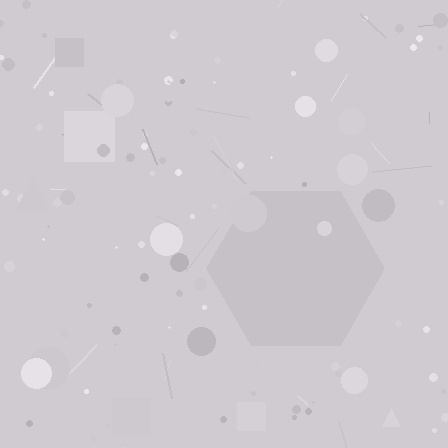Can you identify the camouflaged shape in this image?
The camouflaged shape is a hexagon.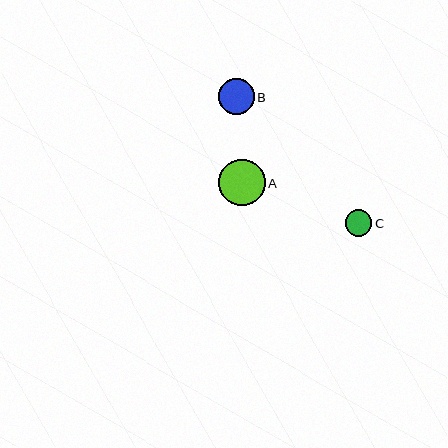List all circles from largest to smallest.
From largest to smallest: A, B, C.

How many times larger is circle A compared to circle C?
Circle A is approximately 1.8 times the size of circle C.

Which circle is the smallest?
Circle C is the smallest with a size of approximately 26 pixels.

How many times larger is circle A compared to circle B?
Circle A is approximately 1.3 times the size of circle B.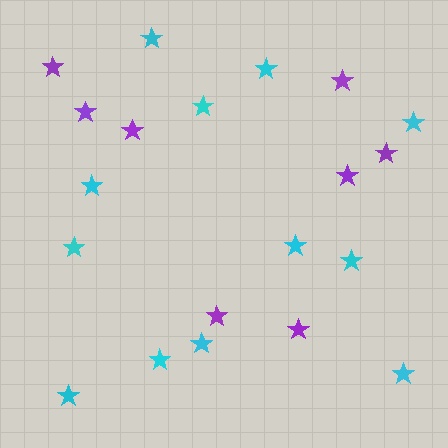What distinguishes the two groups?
There are 2 groups: one group of cyan stars (12) and one group of purple stars (8).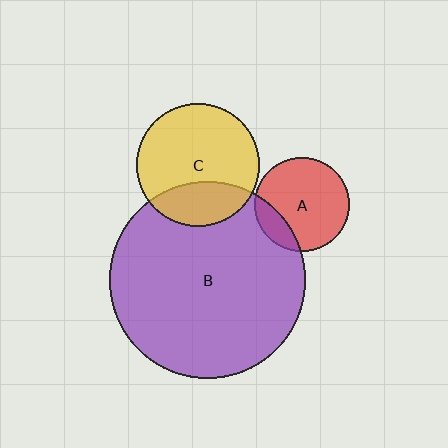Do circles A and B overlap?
Yes.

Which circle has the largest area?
Circle B (purple).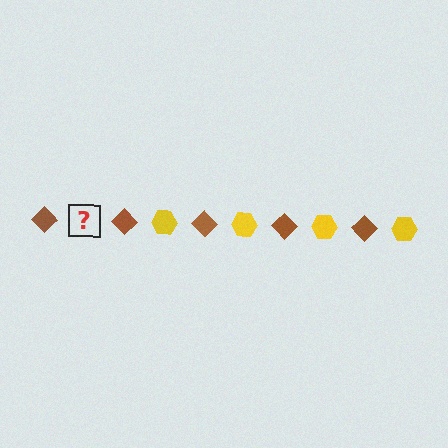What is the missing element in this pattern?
The missing element is a yellow hexagon.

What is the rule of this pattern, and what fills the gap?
The rule is that the pattern alternates between brown diamond and yellow hexagon. The gap should be filled with a yellow hexagon.